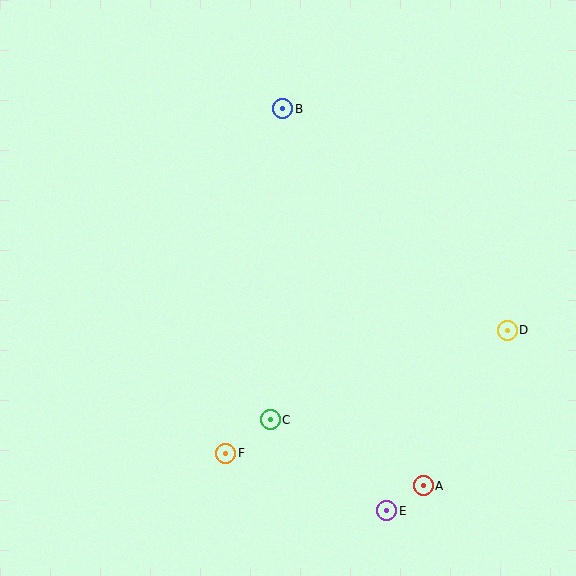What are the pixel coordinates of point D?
Point D is at (507, 330).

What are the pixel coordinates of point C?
Point C is at (270, 420).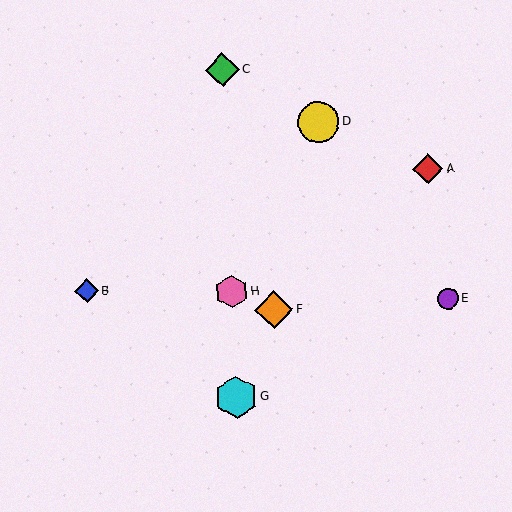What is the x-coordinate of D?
Object D is at x≈318.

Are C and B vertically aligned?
No, C is at x≈222 and B is at x≈87.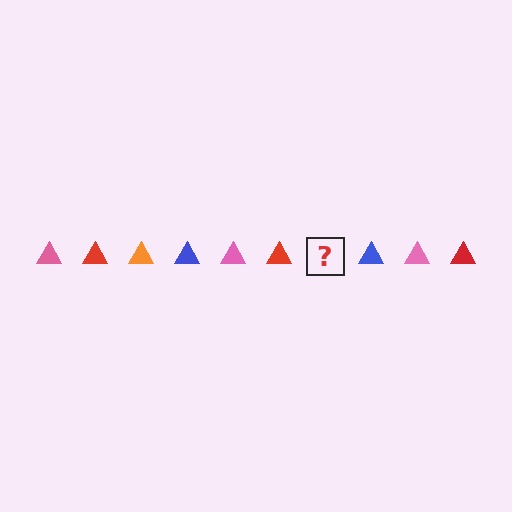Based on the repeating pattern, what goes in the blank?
The blank should be an orange triangle.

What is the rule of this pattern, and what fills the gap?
The rule is that the pattern cycles through pink, red, orange, blue triangles. The gap should be filled with an orange triangle.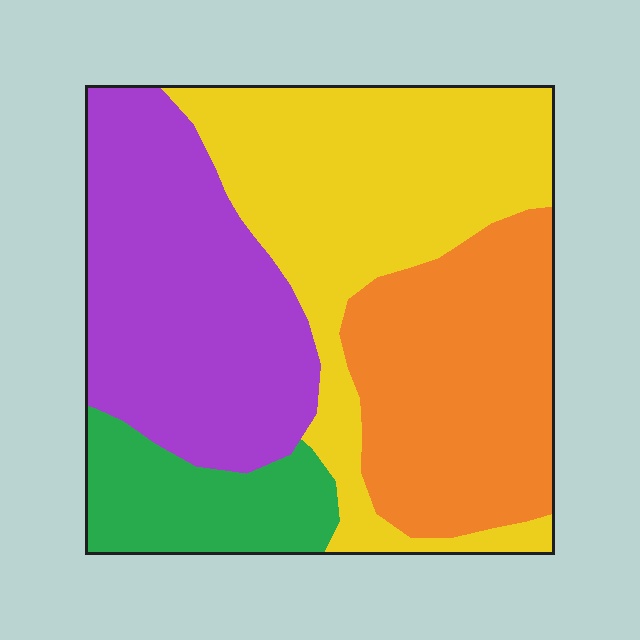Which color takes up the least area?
Green, at roughly 10%.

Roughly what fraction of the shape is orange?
Orange covers about 25% of the shape.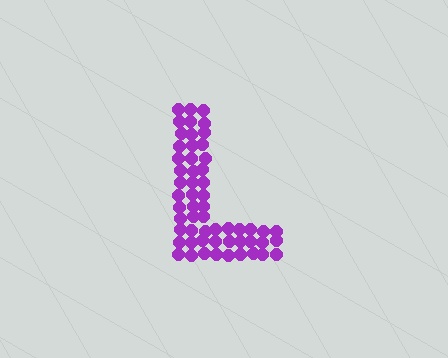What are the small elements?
The small elements are circles.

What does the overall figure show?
The overall figure shows the letter L.